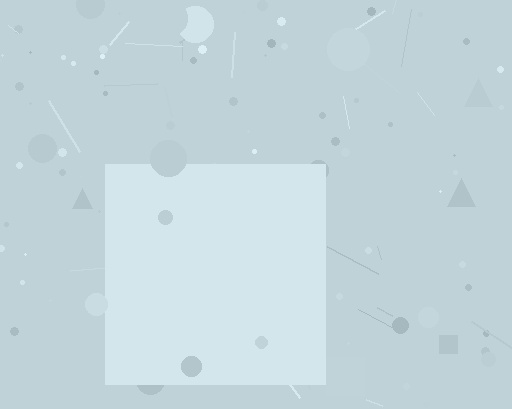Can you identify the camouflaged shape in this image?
The camouflaged shape is a square.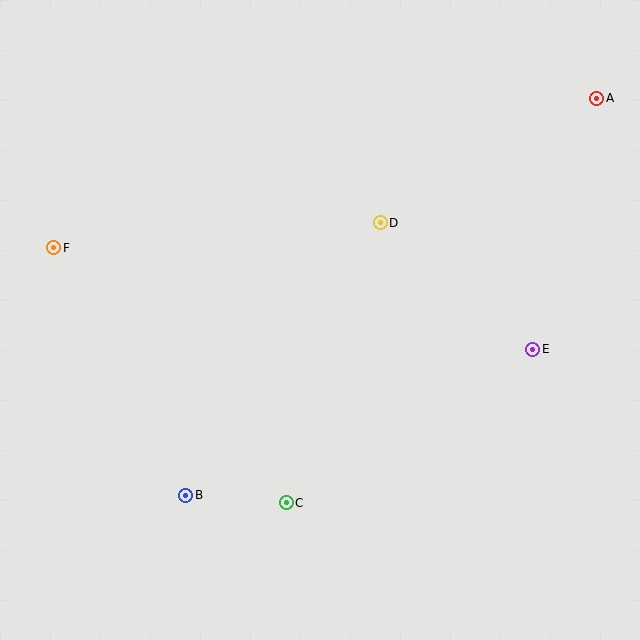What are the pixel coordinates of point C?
Point C is at (286, 503).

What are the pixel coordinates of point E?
Point E is at (533, 349).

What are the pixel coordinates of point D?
Point D is at (380, 223).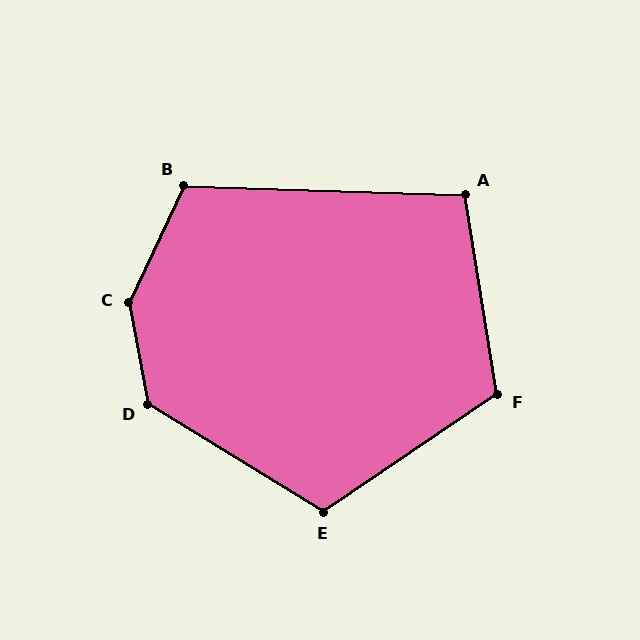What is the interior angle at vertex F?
Approximately 115 degrees (obtuse).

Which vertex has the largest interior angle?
C, at approximately 145 degrees.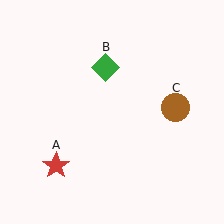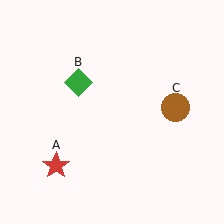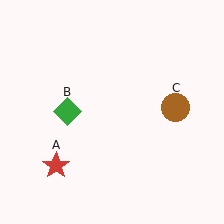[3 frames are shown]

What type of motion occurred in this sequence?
The green diamond (object B) rotated counterclockwise around the center of the scene.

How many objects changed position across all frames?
1 object changed position: green diamond (object B).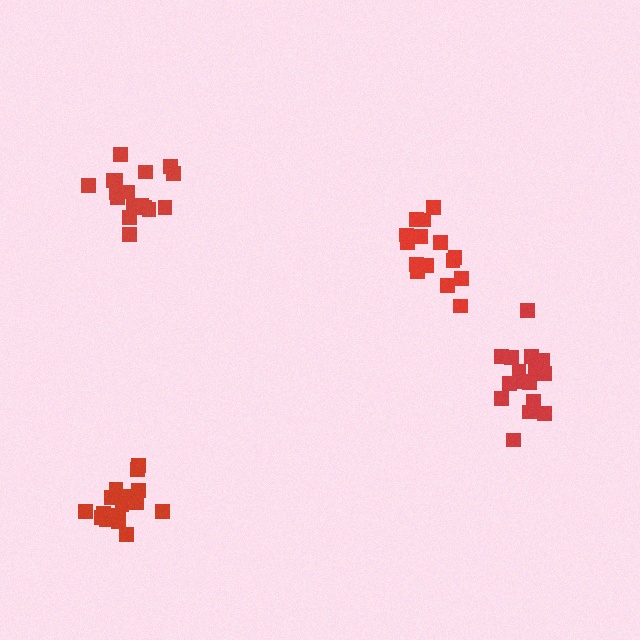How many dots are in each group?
Group 1: 17 dots, Group 2: 16 dots, Group 3: 17 dots, Group 4: 15 dots (65 total).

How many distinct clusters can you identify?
There are 4 distinct clusters.